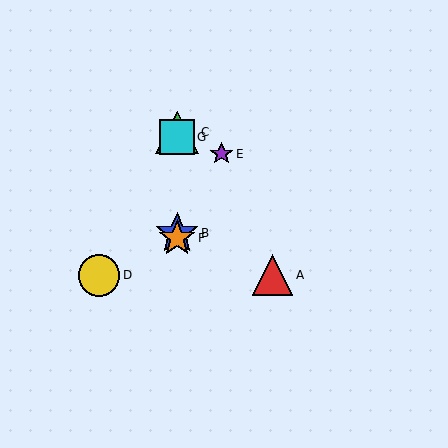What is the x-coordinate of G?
Object G is at x≈177.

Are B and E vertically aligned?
No, B is at x≈177 and E is at x≈221.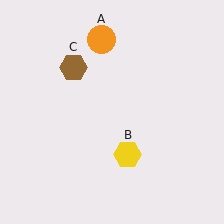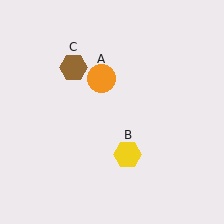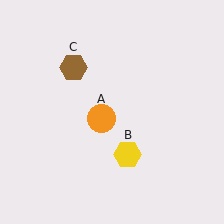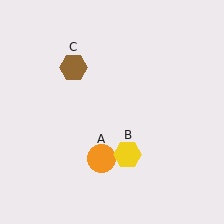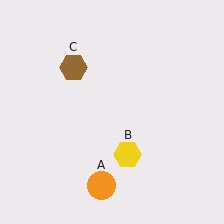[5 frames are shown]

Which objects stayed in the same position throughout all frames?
Yellow hexagon (object B) and brown hexagon (object C) remained stationary.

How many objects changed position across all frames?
1 object changed position: orange circle (object A).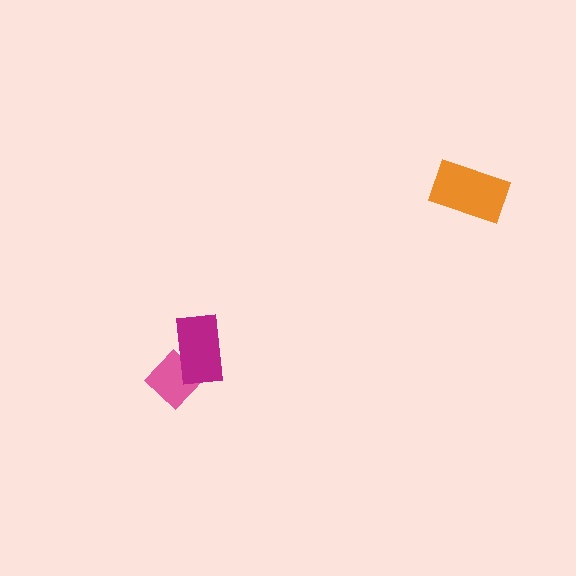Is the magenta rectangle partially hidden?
No, no other shape covers it.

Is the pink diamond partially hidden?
Yes, it is partially covered by another shape.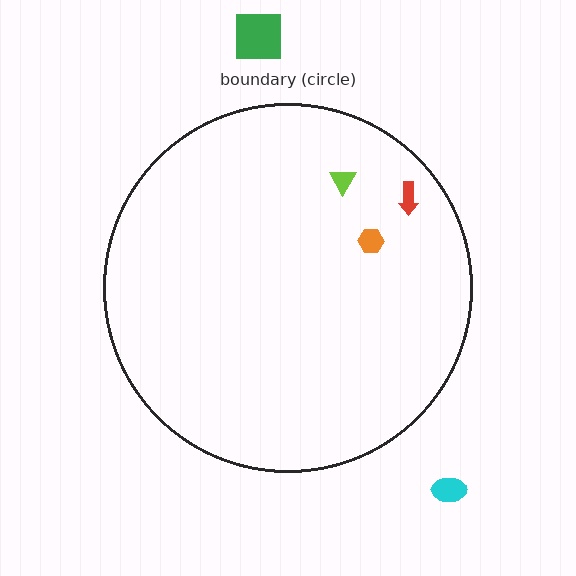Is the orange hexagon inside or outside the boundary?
Inside.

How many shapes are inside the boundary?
3 inside, 2 outside.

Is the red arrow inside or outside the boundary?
Inside.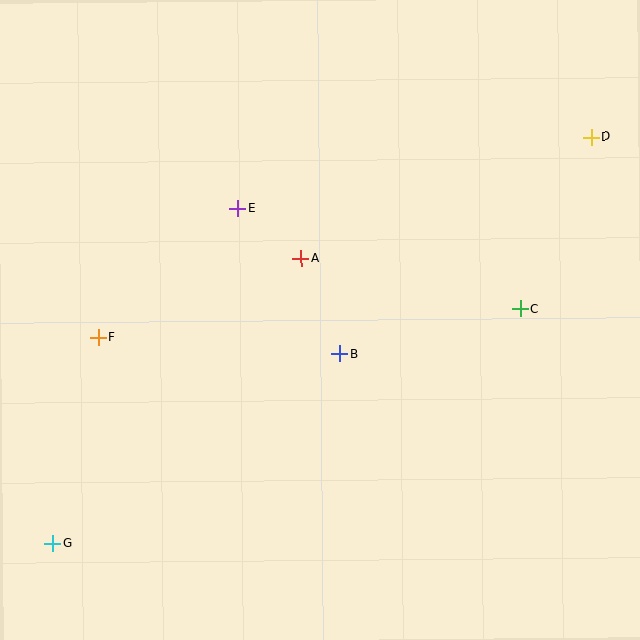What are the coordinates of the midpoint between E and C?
The midpoint between E and C is at (379, 258).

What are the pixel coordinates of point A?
Point A is at (301, 258).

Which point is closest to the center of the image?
Point B at (340, 354) is closest to the center.